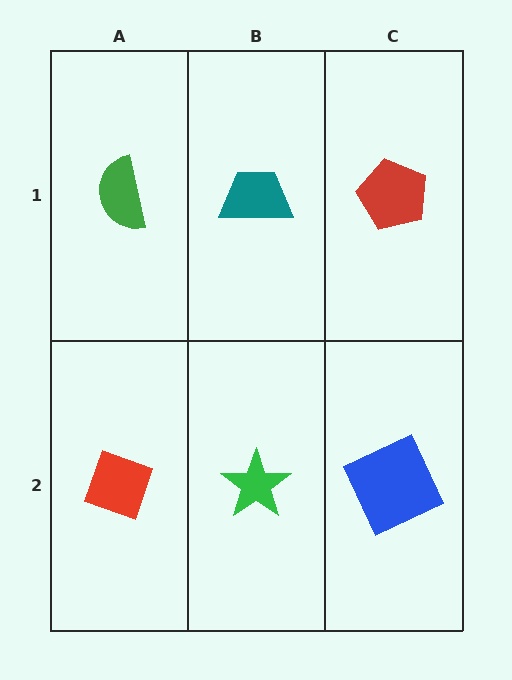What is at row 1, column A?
A green semicircle.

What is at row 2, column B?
A green star.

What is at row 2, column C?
A blue square.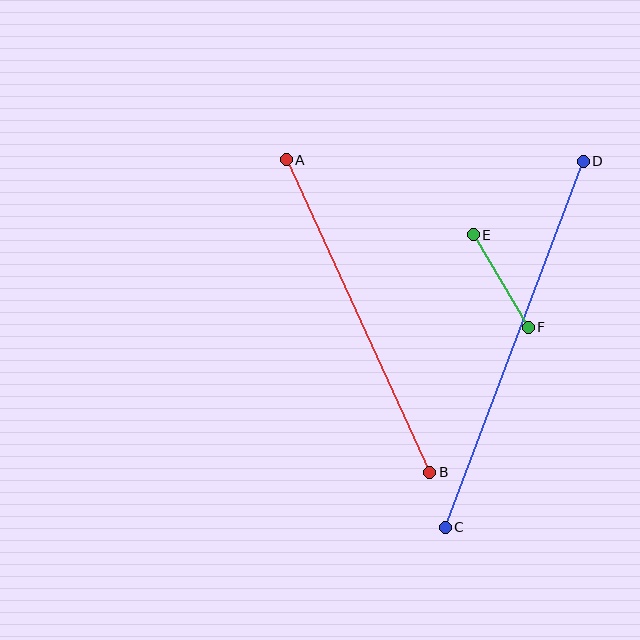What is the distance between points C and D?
The distance is approximately 391 pixels.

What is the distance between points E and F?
The distance is approximately 107 pixels.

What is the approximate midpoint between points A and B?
The midpoint is at approximately (358, 316) pixels.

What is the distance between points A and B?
The distance is approximately 344 pixels.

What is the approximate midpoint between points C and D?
The midpoint is at approximately (514, 344) pixels.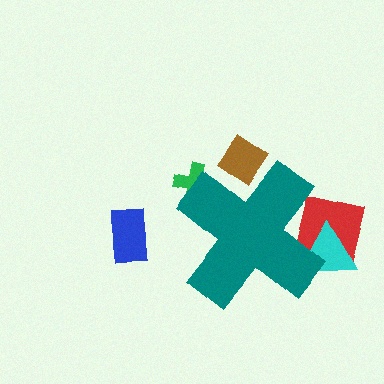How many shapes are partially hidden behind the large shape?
4 shapes are partially hidden.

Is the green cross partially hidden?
Yes, the green cross is partially hidden behind the teal cross.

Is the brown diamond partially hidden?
Yes, the brown diamond is partially hidden behind the teal cross.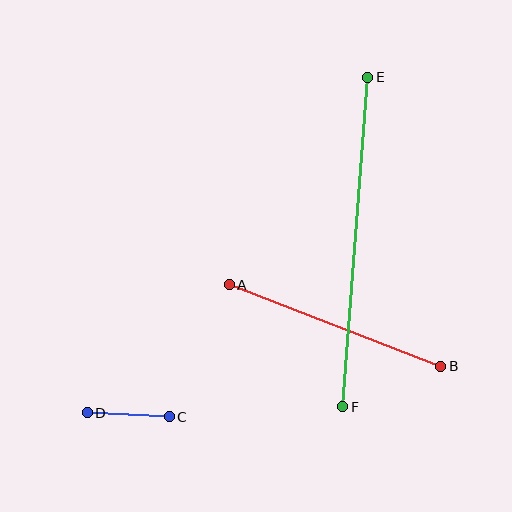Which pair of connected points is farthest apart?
Points E and F are farthest apart.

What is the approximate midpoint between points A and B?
The midpoint is at approximately (335, 325) pixels.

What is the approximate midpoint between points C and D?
The midpoint is at approximately (128, 415) pixels.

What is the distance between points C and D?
The distance is approximately 82 pixels.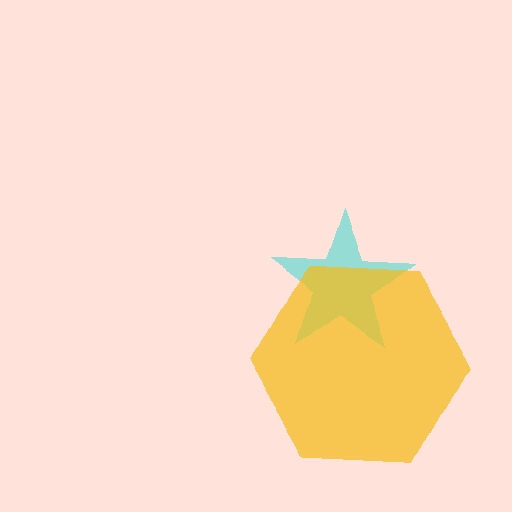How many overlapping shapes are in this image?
There are 2 overlapping shapes in the image.